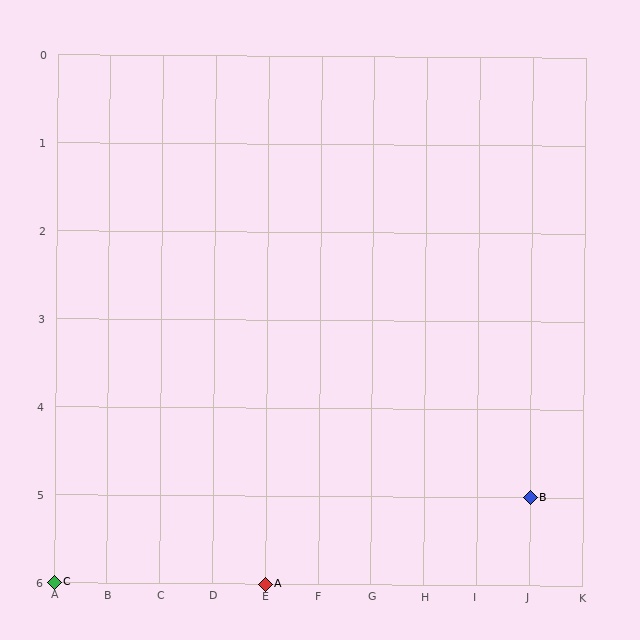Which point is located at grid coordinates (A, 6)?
Point C is at (A, 6).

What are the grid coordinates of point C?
Point C is at grid coordinates (A, 6).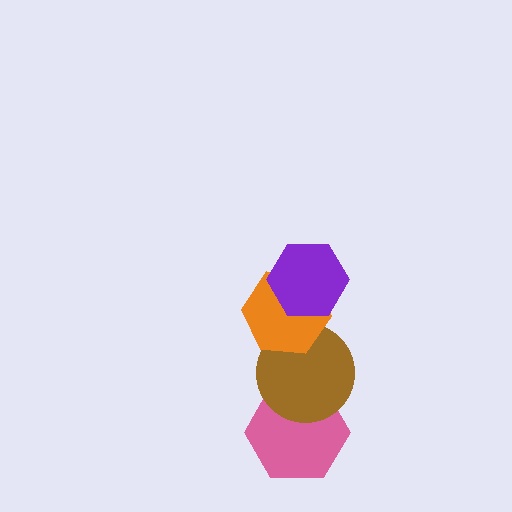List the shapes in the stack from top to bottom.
From top to bottom: the purple hexagon, the orange hexagon, the brown circle, the pink hexagon.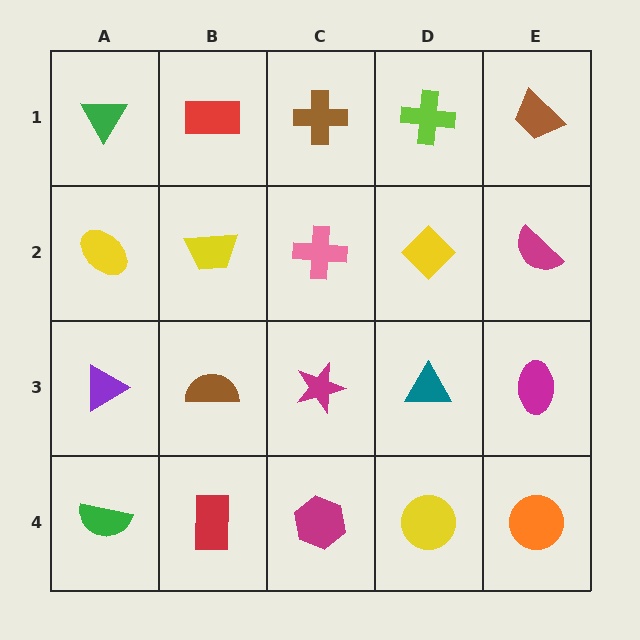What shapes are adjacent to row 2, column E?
A brown trapezoid (row 1, column E), a magenta ellipse (row 3, column E), a yellow diamond (row 2, column D).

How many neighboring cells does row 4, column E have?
2.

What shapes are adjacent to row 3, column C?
A pink cross (row 2, column C), a magenta hexagon (row 4, column C), a brown semicircle (row 3, column B), a teal triangle (row 3, column D).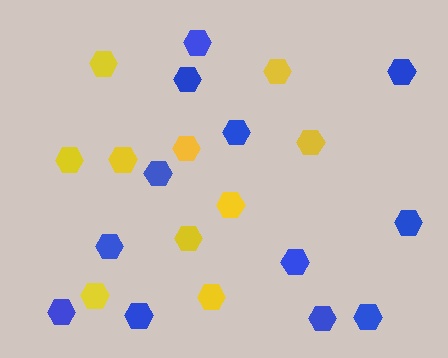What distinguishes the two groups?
There are 2 groups: one group of yellow hexagons (10) and one group of blue hexagons (12).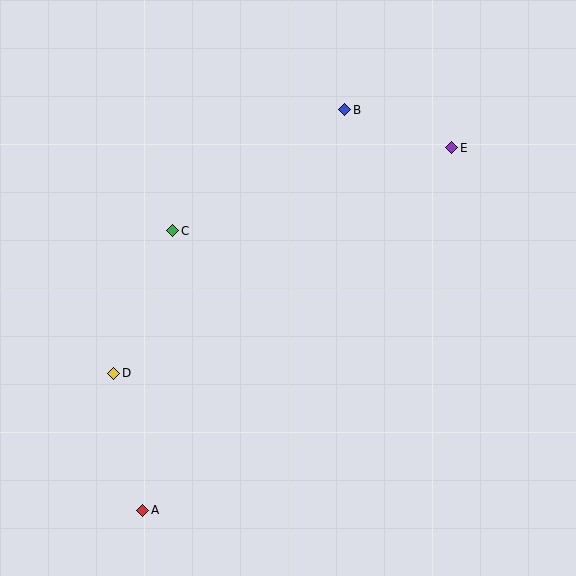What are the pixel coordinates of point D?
Point D is at (114, 373).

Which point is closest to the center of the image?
Point C at (173, 231) is closest to the center.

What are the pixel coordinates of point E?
Point E is at (452, 148).